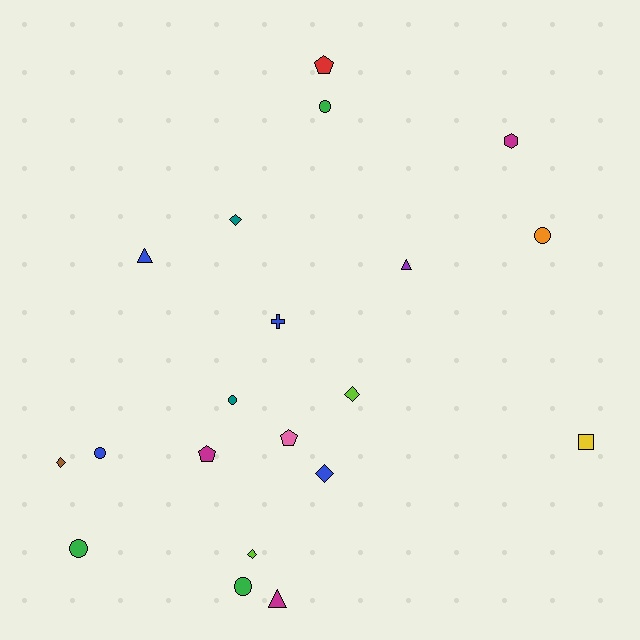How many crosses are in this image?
There is 1 cross.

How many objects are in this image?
There are 20 objects.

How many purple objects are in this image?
There is 1 purple object.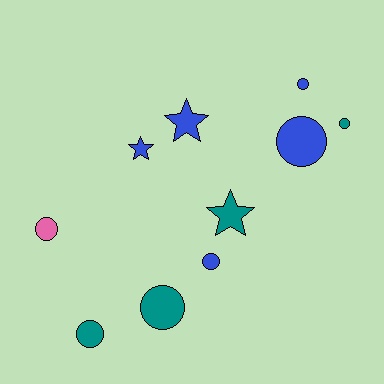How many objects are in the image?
There are 10 objects.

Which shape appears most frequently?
Circle, with 7 objects.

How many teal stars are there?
There is 1 teal star.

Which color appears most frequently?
Blue, with 5 objects.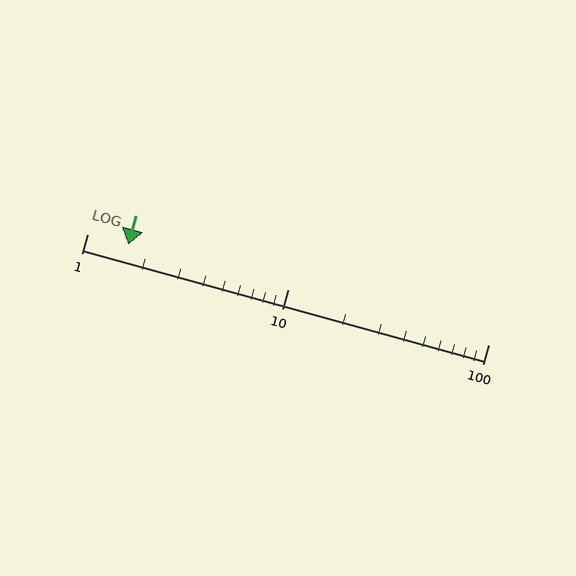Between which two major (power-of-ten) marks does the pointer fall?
The pointer is between 1 and 10.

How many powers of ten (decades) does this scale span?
The scale spans 2 decades, from 1 to 100.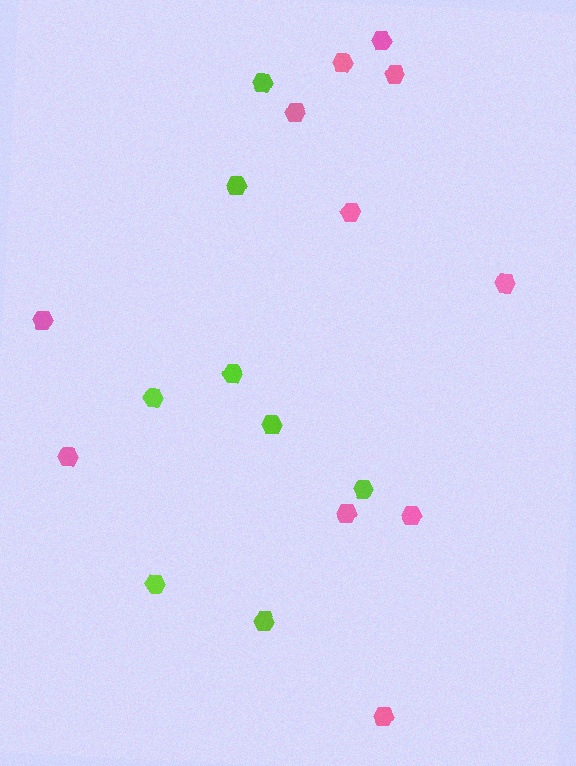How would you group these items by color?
There are 2 groups: one group of pink hexagons (11) and one group of lime hexagons (8).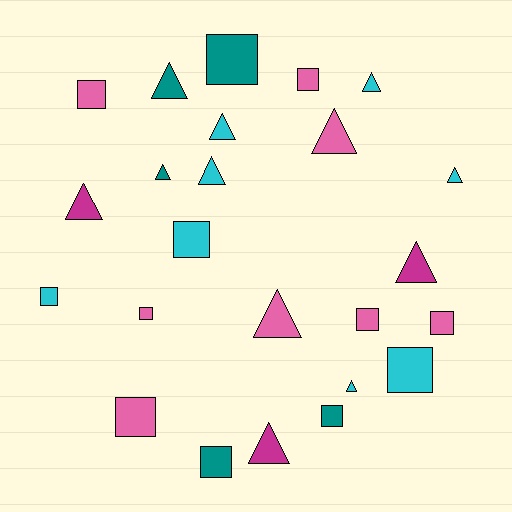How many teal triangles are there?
There are 2 teal triangles.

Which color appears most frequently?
Pink, with 8 objects.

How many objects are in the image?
There are 24 objects.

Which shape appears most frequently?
Square, with 12 objects.